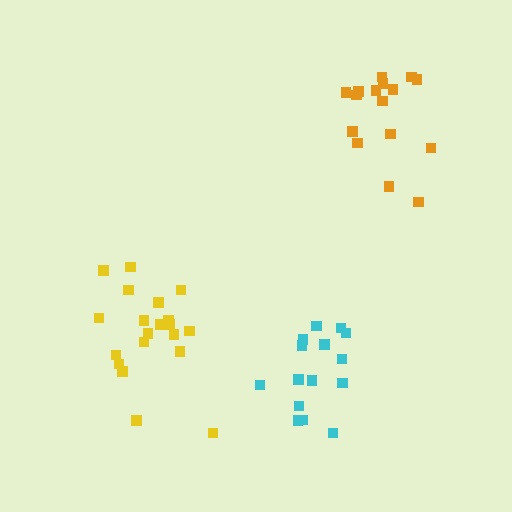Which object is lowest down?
The cyan cluster is bottommost.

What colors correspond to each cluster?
The clusters are colored: yellow, orange, cyan.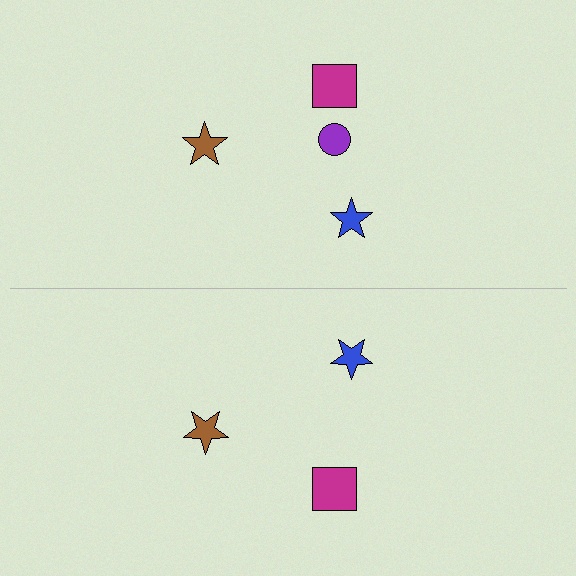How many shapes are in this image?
There are 7 shapes in this image.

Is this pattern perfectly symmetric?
No, the pattern is not perfectly symmetric. A purple circle is missing from the bottom side.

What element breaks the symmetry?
A purple circle is missing from the bottom side.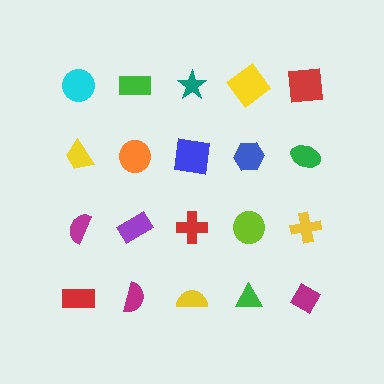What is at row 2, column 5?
A green ellipse.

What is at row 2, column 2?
An orange circle.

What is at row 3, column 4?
A lime circle.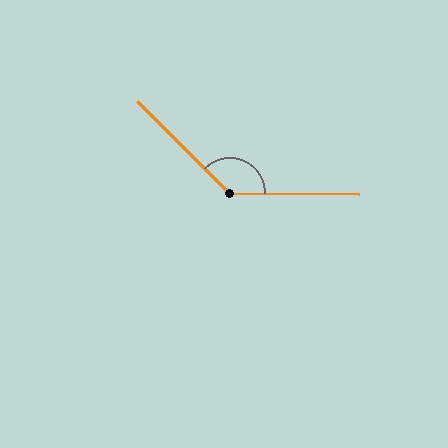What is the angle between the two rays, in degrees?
Approximately 136 degrees.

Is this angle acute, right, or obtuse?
It is obtuse.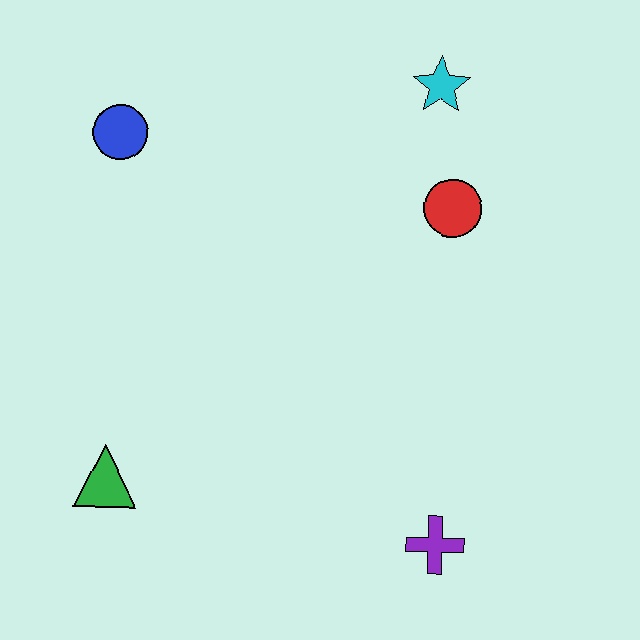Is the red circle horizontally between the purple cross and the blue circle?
No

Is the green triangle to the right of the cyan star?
No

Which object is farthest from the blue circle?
The purple cross is farthest from the blue circle.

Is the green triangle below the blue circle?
Yes